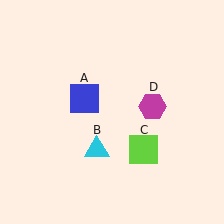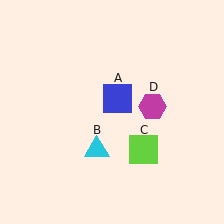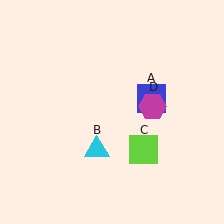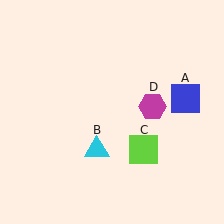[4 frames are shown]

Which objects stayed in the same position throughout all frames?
Cyan triangle (object B) and lime square (object C) and magenta hexagon (object D) remained stationary.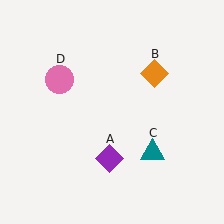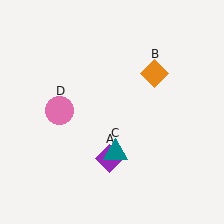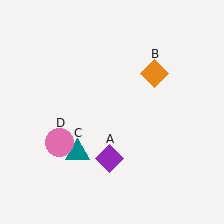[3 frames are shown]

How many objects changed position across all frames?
2 objects changed position: teal triangle (object C), pink circle (object D).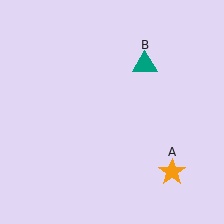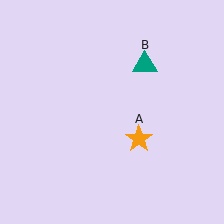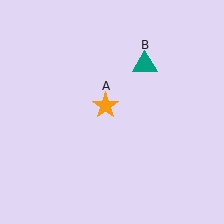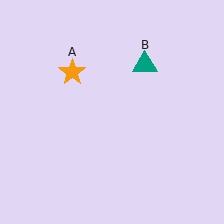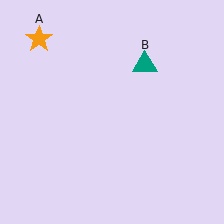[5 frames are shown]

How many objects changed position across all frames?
1 object changed position: orange star (object A).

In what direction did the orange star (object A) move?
The orange star (object A) moved up and to the left.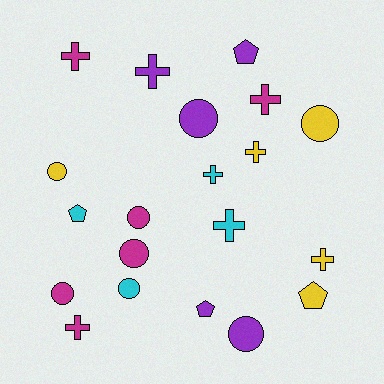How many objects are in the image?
There are 20 objects.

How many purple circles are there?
There are 2 purple circles.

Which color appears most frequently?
Magenta, with 6 objects.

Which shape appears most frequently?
Cross, with 8 objects.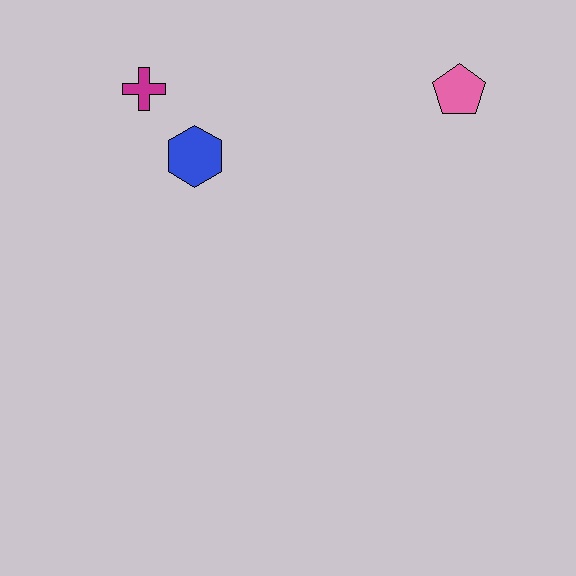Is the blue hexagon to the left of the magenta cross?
No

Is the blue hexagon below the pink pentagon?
Yes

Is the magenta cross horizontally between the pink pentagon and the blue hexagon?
No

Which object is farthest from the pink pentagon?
The magenta cross is farthest from the pink pentagon.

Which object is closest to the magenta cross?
The blue hexagon is closest to the magenta cross.